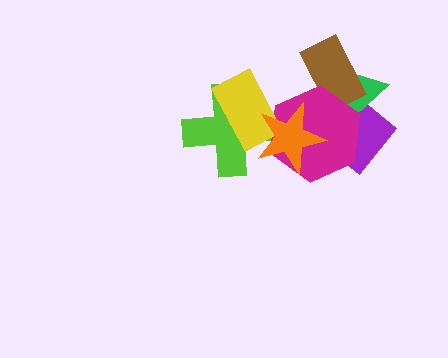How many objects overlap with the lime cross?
3 objects overlap with the lime cross.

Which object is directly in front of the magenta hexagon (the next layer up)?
The yellow rectangle is directly in front of the magenta hexagon.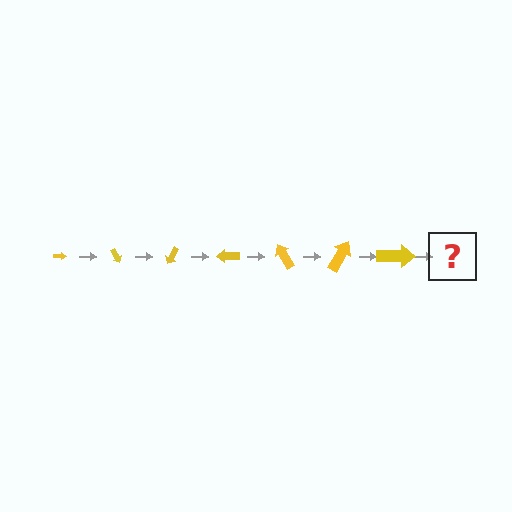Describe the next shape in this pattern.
It should be an arrow, larger than the previous one and rotated 420 degrees from the start.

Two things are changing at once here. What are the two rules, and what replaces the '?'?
The two rules are that the arrow grows larger each step and it rotates 60 degrees each step. The '?' should be an arrow, larger than the previous one and rotated 420 degrees from the start.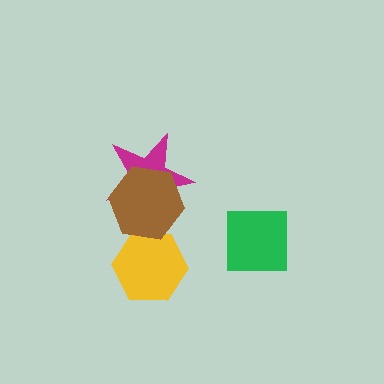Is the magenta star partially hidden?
Yes, it is partially covered by another shape.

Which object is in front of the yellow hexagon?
The brown hexagon is in front of the yellow hexagon.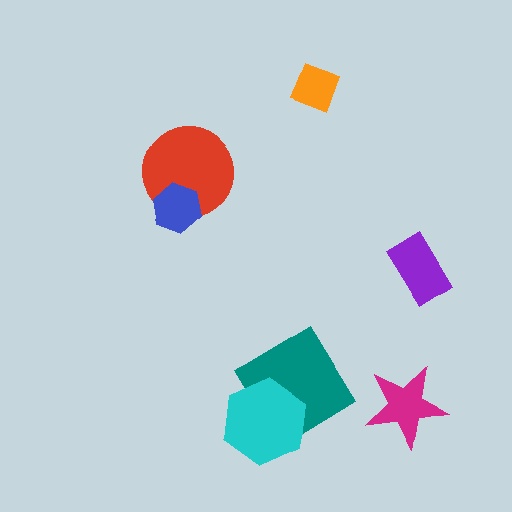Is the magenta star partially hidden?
No, no other shape covers it.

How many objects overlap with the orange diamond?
0 objects overlap with the orange diamond.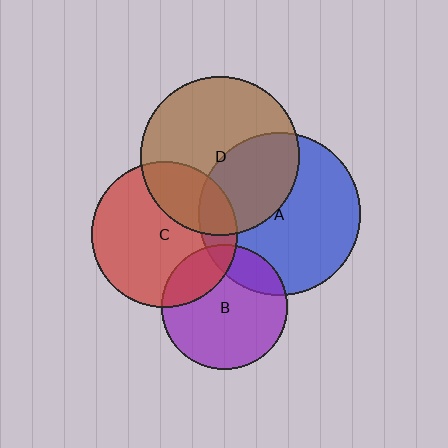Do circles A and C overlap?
Yes.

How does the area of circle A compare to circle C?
Approximately 1.2 times.